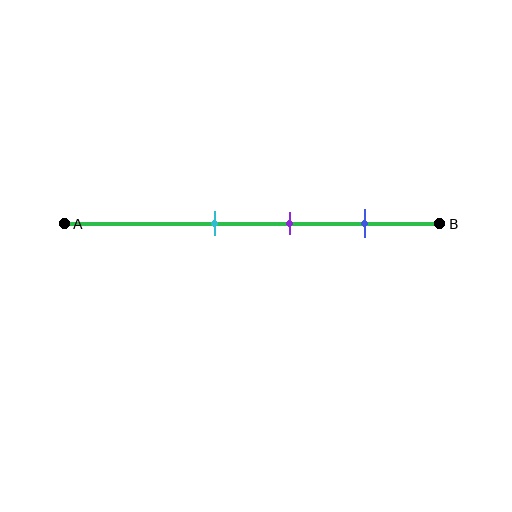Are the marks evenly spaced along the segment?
Yes, the marks are approximately evenly spaced.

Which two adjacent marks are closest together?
The cyan and purple marks are the closest adjacent pair.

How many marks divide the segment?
There are 3 marks dividing the segment.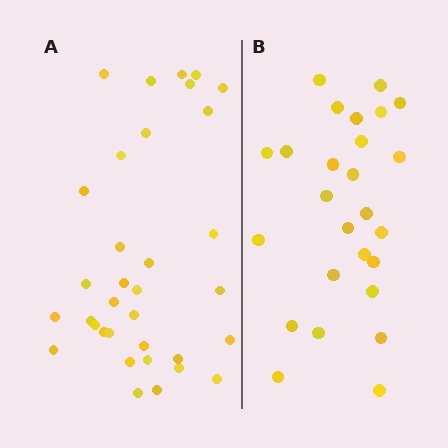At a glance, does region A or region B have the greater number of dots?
Region A (the left region) has more dots.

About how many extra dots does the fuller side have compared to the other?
Region A has roughly 8 or so more dots than region B.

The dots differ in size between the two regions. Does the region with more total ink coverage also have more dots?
No. Region B has more total ink coverage because its dots are larger, but region A actually contains more individual dots. Total area can be misleading — the number of items is what matters here.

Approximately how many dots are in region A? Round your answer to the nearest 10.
About 30 dots. (The exact count is 34, which rounds to 30.)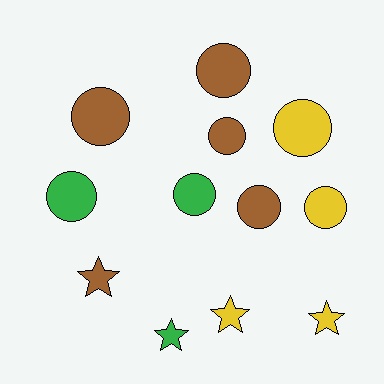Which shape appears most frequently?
Circle, with 8 objects.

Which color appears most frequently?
Brown, with 5 objects.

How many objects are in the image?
There are 12 objects.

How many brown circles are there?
There are 4 brown circles.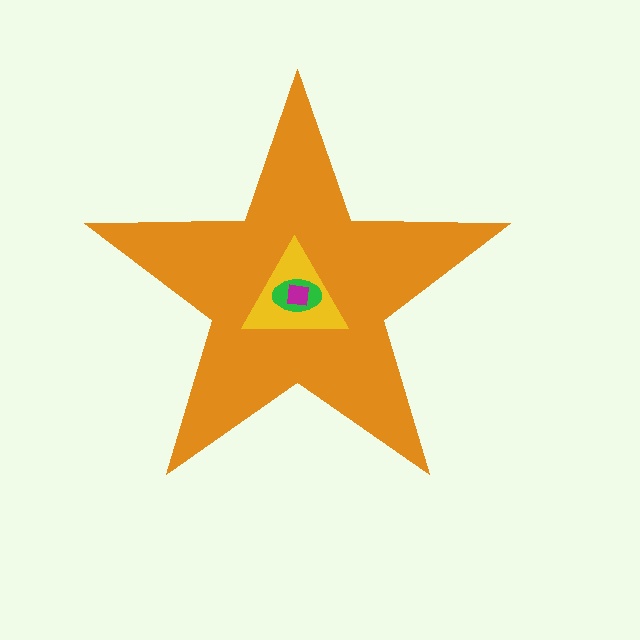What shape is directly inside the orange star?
The yellow triangle.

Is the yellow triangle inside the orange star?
Yes.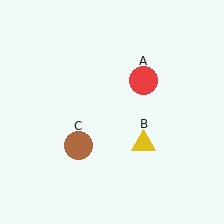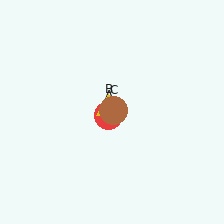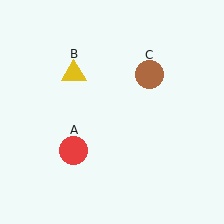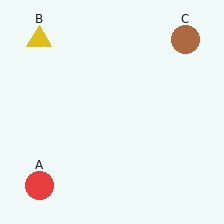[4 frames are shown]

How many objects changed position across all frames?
3 objects changed position: red circle (object A), yellow triangle (object B), brown circle (object C).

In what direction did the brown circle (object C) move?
The brown circle (object C) moved up and to the right.